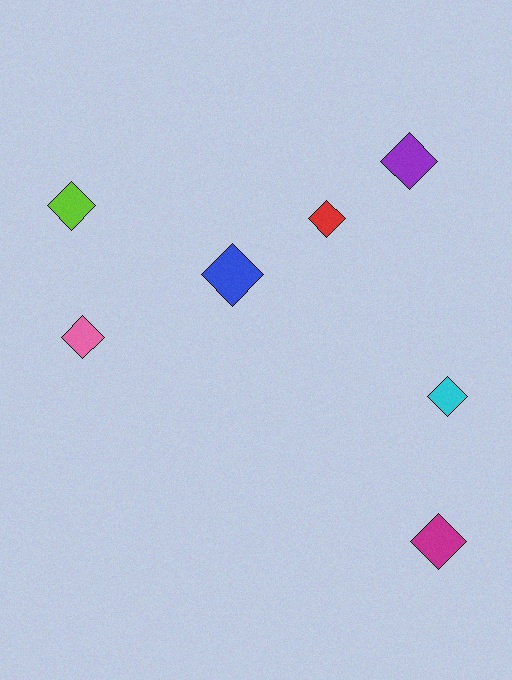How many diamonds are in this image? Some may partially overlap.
There are 7 diamonds.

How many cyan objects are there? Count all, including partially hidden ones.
There is 1 cyan object.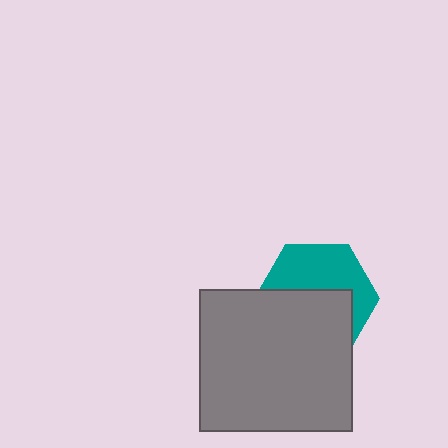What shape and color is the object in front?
The object in front is a gray rectangle.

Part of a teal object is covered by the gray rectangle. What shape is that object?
It is a hexagon.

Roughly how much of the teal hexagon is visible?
About half of it is visible (roughly 48%).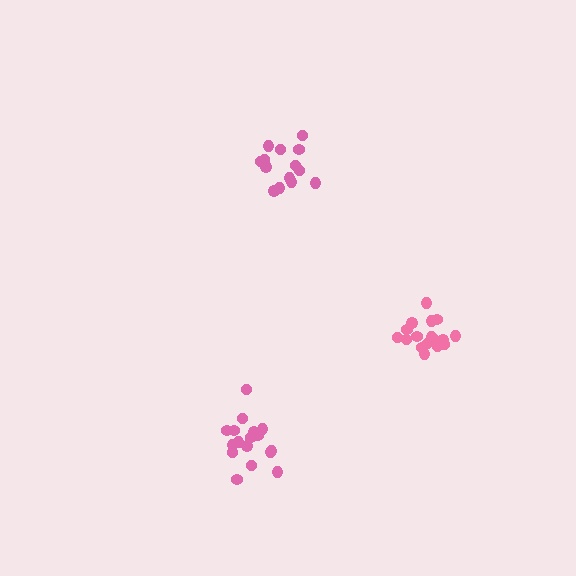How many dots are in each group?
Group 1: 18 dots, Group 2: 17 dots, Group 3: 14 dots (49 total).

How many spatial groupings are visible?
There are 3 spatial groupings.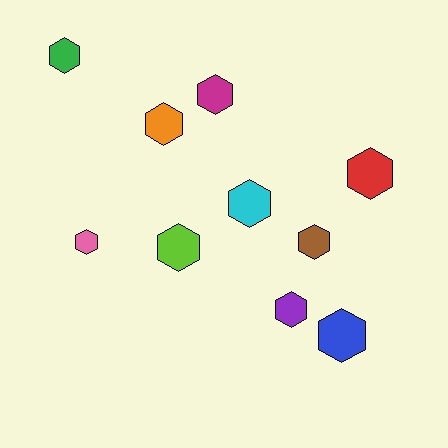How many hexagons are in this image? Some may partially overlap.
There are 10 hexagons.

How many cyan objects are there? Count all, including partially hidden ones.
There is 1 cyan object.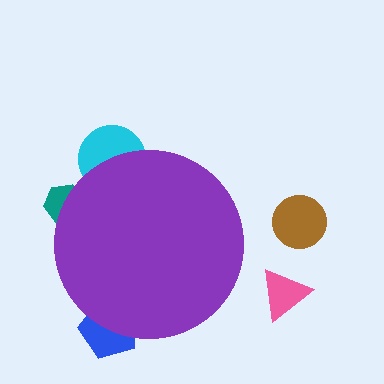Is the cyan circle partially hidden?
Yes, the cyan circle is partially hidden behind the purple circle.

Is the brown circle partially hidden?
No, the brown circle is fully visible.